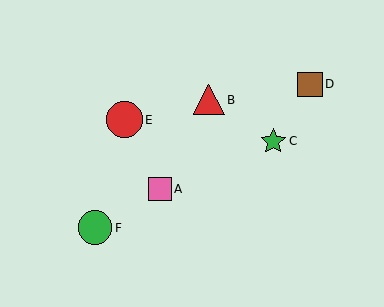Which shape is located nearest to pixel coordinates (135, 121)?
The red circle (labeled E) at (124, 120) is nearest to that location.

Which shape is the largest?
The red circle (labeled E) is the largest.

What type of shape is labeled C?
Shape C is a green star.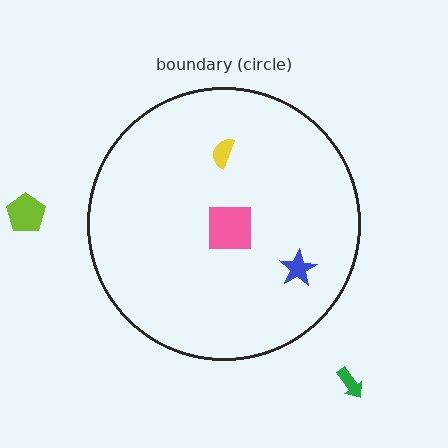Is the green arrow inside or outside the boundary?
Outside.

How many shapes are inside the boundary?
3 inside, 2 outside.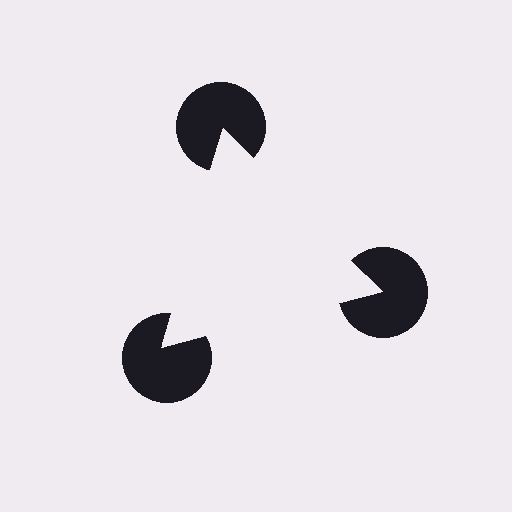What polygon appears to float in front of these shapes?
An illusory triangle — its edges are inferred from the aligned wedge cuts in the pac-man discs, not physically drawn.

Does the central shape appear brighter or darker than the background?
It typically appears slightly brighter than the background, even though no actual brightness change is drawn.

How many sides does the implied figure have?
3 sides.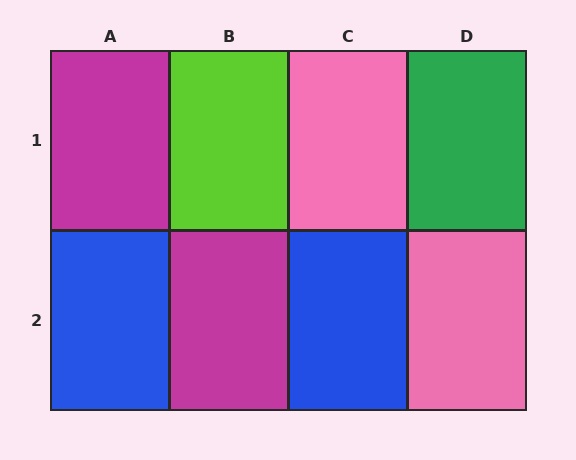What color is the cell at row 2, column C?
Blue.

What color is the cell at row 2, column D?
Pink.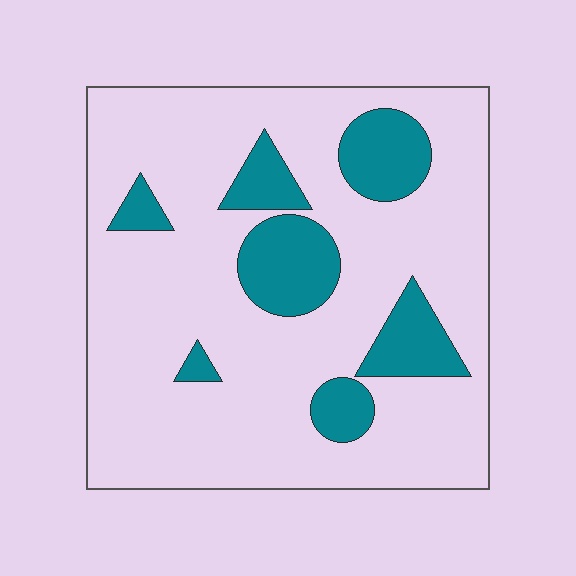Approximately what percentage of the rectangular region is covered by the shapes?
Approximately 20%.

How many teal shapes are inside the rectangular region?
7.